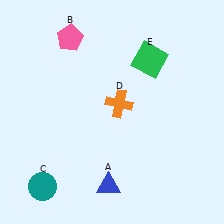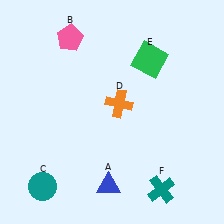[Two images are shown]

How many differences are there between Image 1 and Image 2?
There is 1 difference between the two images.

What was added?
A teal cross (F) was added in Image 2.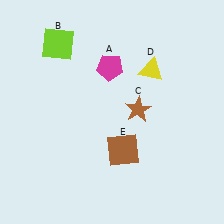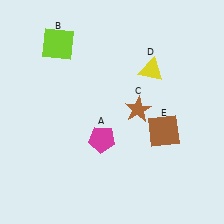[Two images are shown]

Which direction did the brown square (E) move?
The brown square (E) moved right.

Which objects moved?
The objects that moved are: the magenta pentagon (A), the brown square (E).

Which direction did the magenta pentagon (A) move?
The magenta pentagon (A) moved down.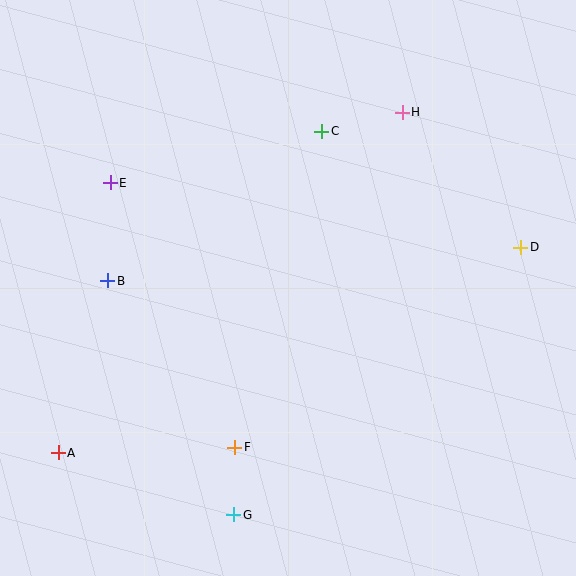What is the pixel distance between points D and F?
The distance between D and F is 349 pixels.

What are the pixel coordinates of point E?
Point E is at (110, 183).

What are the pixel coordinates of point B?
Point B is at (108, 281).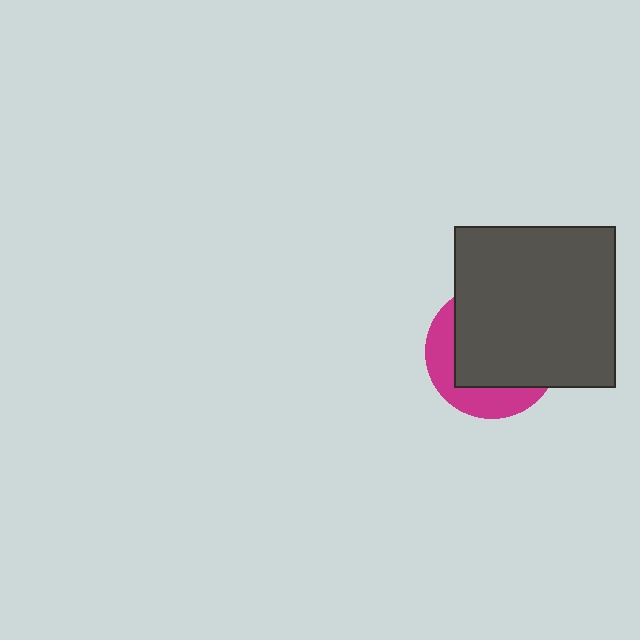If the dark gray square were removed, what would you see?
You would see the complete magenta circle.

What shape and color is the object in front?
The object in front is a dark gray square.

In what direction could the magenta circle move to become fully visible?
The magenta circle could move toward the lower-left. That would shift it out from behind the dark gray square entirely.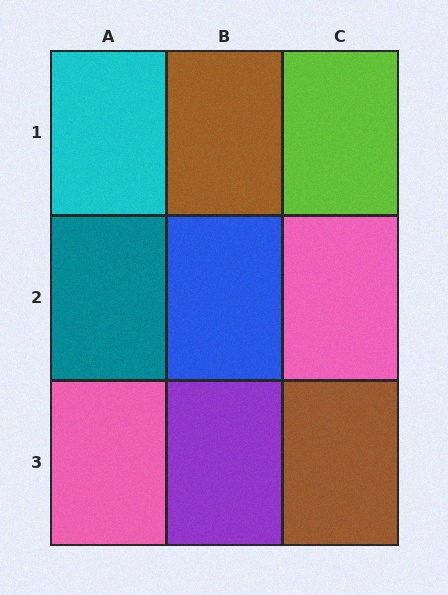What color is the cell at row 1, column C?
Lime.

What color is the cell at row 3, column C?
Brown.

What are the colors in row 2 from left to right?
Teal, blue, pink.